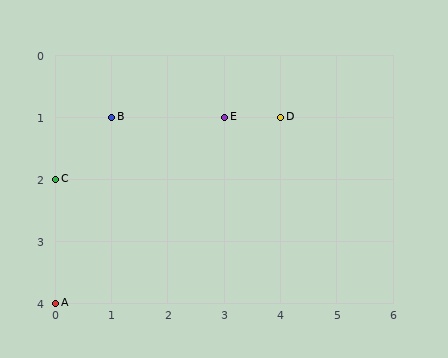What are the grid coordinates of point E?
Point E is at grid coordinates (3, 1).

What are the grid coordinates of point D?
Point D is at grid coordinates (4, 1).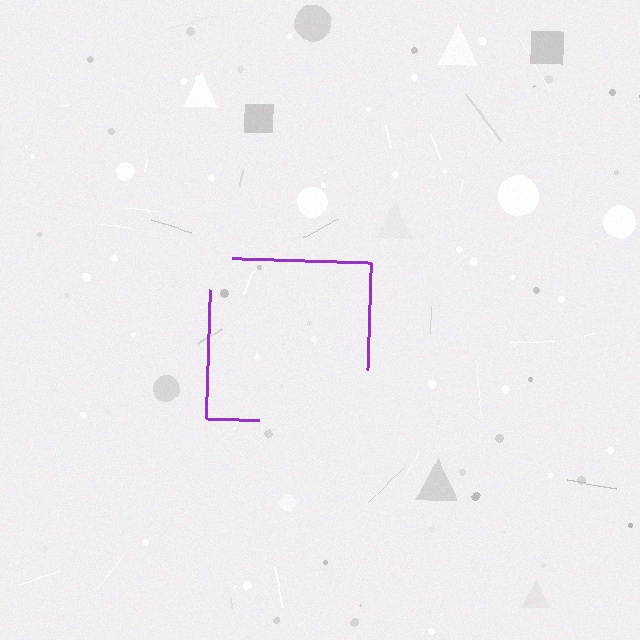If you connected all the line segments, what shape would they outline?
They would outline a square.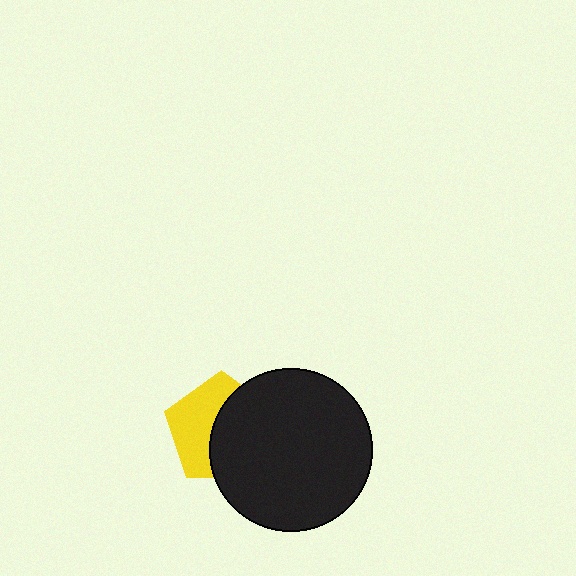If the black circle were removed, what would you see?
You would see the complete yellow pentagon.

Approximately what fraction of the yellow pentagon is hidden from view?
Roughly 53% of the yellow pentagon is hidden behind the black circle.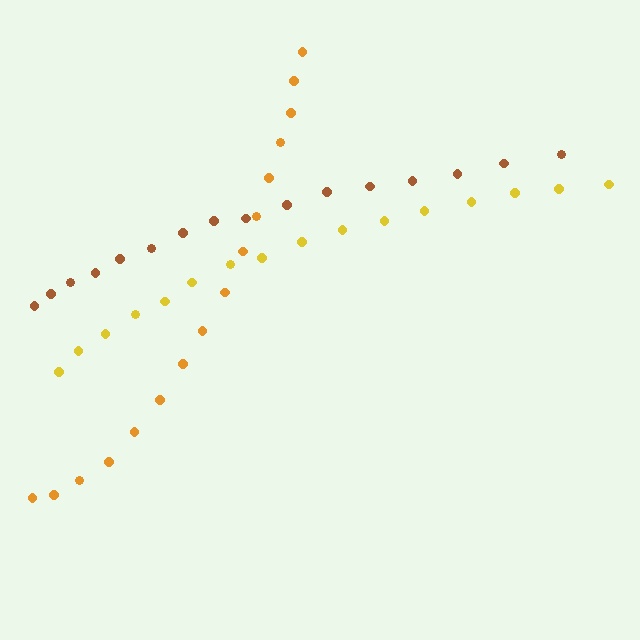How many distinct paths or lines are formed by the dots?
There are 3 distinct paths.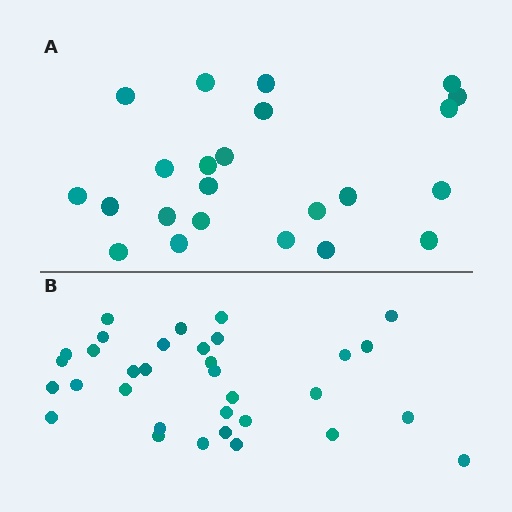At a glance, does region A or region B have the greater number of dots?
Region B (the bottom region) has more dots.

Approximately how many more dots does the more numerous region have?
Region B has roughly 10 or so more dots than region A.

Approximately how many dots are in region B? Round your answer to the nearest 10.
About 30 dots. (The exact count is 33, which rounds to 30.)